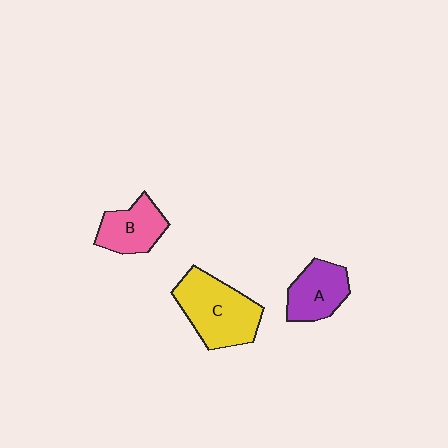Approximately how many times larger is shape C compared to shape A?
Approximately 1.6 times.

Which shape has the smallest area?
Shape B (pink).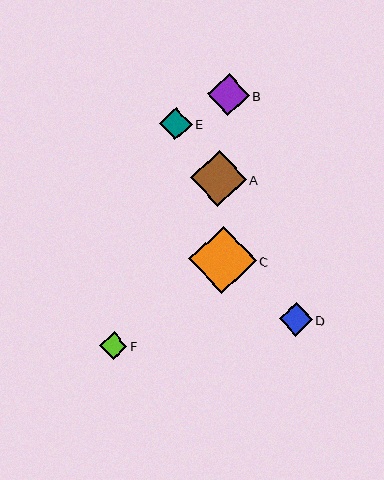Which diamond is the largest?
Diamond C is the largest with a size of approximately 67 pixels.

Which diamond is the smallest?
Diamond F is the smallest with a size of approximately 27 pixels.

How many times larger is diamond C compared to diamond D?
Diamond C is approximately 2.0 times the size of diamond D.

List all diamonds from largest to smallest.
From largest to smallest: C, A, B, D, E, F.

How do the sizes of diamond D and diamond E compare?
Diamond D and diamond E are approximately the same size.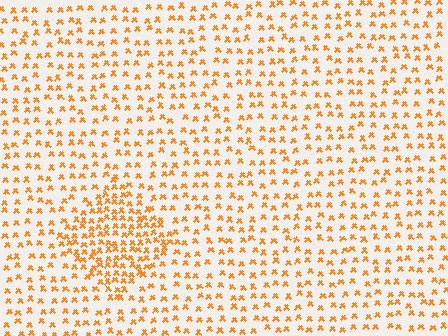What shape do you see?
I see a diamond.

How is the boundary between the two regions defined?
The boundary is defined by a change in element density (approximately 2.0x ratio). All elements are the same color, size, and shape.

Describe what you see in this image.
The image contains small orange elements arranged at two different densities. A diamond-shaped region is visible where the elements are more densely packed than the surrounding area.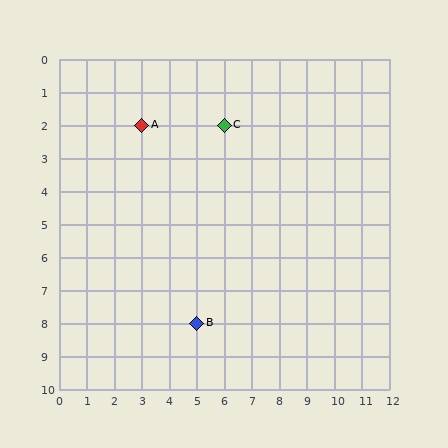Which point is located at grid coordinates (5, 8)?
Point B is at (5, 8).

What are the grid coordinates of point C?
Point C is at grid coordinates (6, 2).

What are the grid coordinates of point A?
Point A is at grid coordinates (3, 2).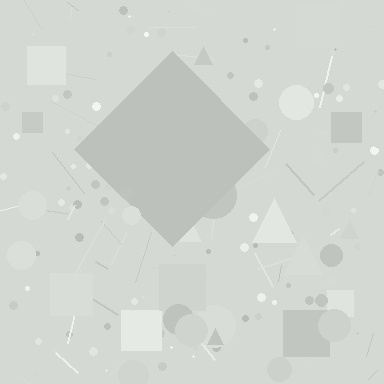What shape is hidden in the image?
A diamond is hidden in the image.